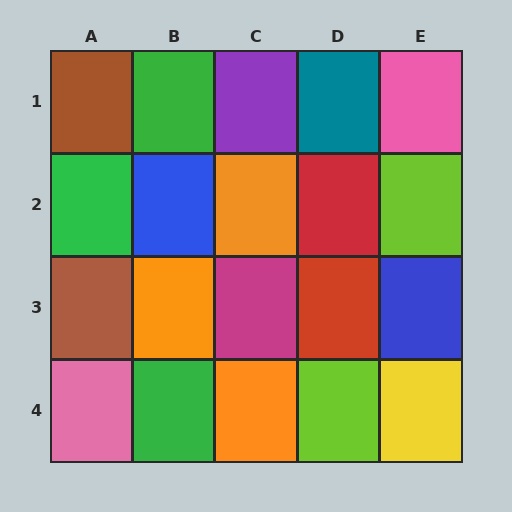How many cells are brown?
2 cells are brown.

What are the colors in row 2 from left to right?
Green, blue, orange, red, lime.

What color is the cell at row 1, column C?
Purple.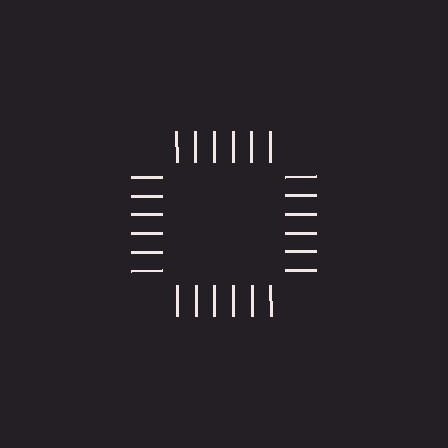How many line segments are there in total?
24 — 6 along each of the 4 edges.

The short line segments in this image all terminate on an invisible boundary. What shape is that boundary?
An illusory square — the line segments terminate on its edges but no continuous stroke is drawn.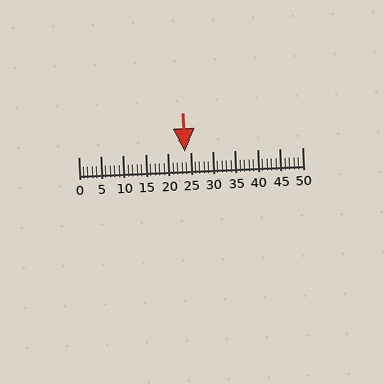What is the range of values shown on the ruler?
The ruler shows values from 0 to 50.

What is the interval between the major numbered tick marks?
The major tick marks are spaced 5 units apart.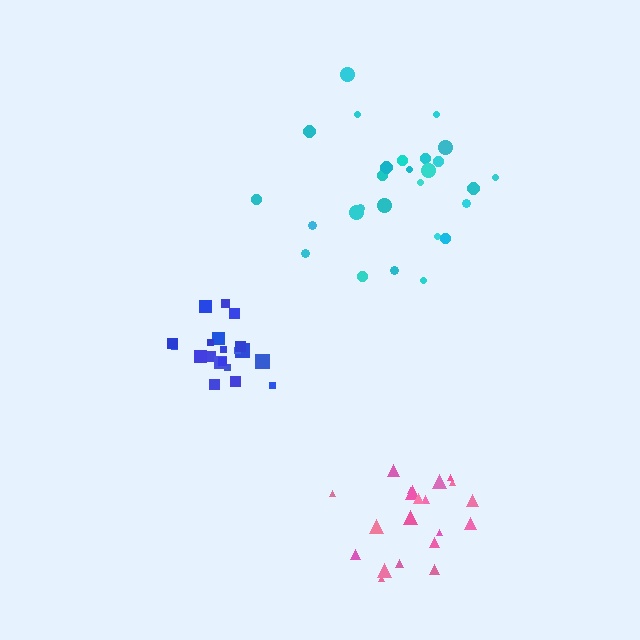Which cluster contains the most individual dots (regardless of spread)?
Cyan (27).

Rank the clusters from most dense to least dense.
blue, pink, cyan.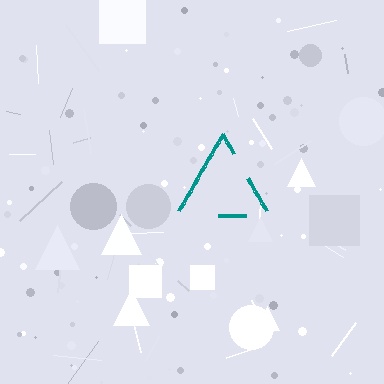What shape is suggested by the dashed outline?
The dashed outline suggests a triangle.